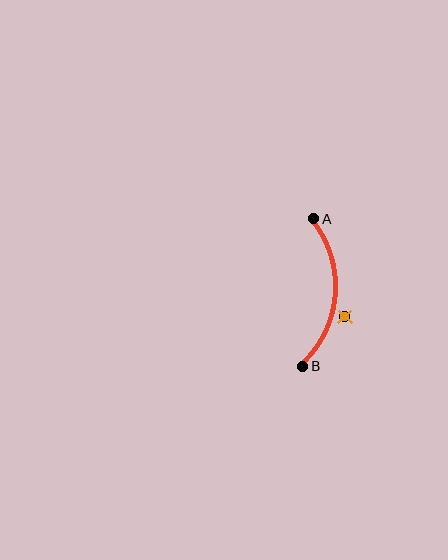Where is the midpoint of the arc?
The arc midpoint is the point on the curve farthest from the straight line joining A and B. It sits to the right of that line.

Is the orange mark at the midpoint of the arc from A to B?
No — the orange mark does not lie on the arc at all. It sits slightly outside the curve.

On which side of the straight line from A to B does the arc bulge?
The arc bulges to the right of the straight line connecting A and B.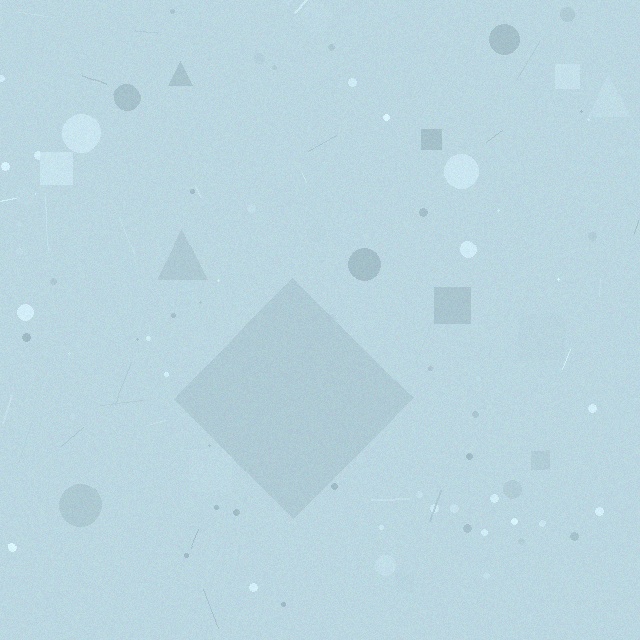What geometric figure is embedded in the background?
A diamond is embedded in the background.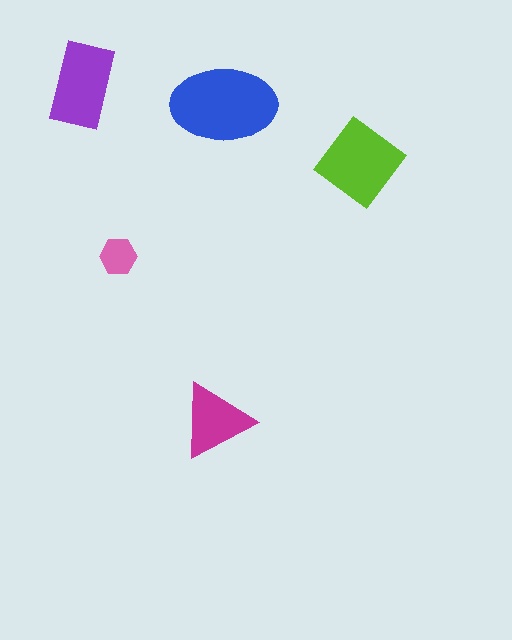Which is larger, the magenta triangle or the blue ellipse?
The blue ellipse.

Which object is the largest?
The blue ellipse.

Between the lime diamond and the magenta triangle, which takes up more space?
The lime diamond.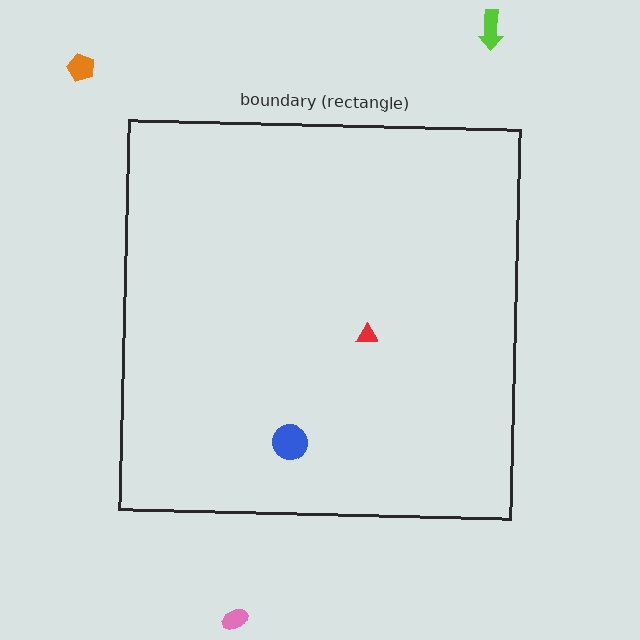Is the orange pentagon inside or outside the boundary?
Outside.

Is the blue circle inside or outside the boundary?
Inside.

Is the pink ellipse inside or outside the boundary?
Outside.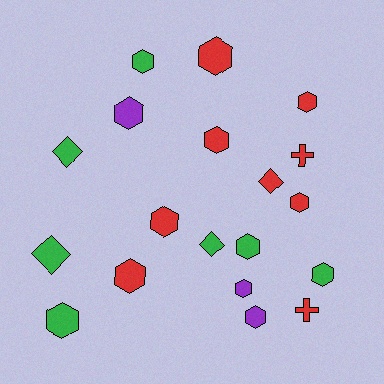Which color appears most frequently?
Red, with 9 objects.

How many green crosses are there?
There are no green crosses.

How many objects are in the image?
There are 19 objects.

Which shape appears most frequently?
Hexagon, with 13 objects.